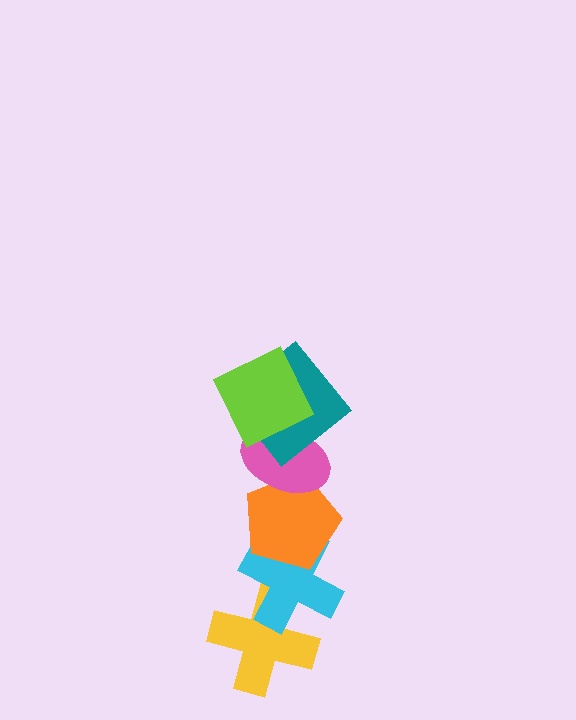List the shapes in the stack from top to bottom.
From top to bottom: the lime square, the teal diamond, the pink ellipse, the orange pentagon, the cyan cross, the yellow cross.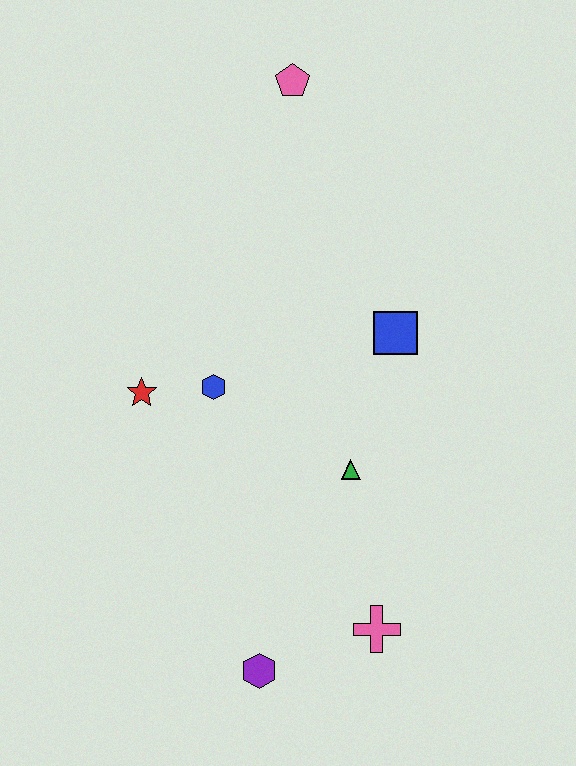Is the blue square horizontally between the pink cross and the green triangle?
No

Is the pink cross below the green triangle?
Yes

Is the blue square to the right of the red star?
Yes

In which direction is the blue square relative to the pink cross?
The blue square is above the pink cross.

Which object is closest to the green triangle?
The blue square is closest to the green triangle.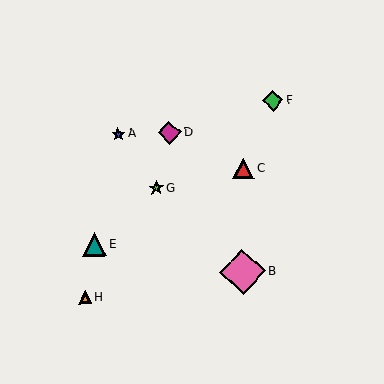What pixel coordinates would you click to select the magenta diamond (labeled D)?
Click at (170, 133) to select the magenta diamond D.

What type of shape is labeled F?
Shape F is a green diamond.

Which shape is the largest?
The pink diamond (labeled B) is the largest.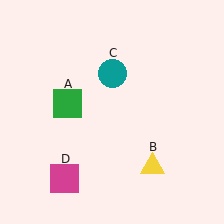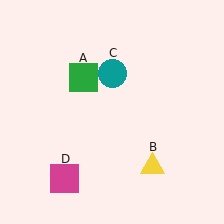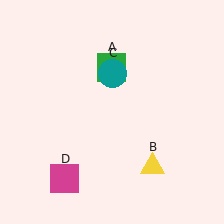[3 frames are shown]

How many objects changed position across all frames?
1 object changed position: green square (object A).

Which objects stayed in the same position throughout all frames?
Yellow triangle (object B) and teal circle (object C) and magenta square (object D) remained stationary.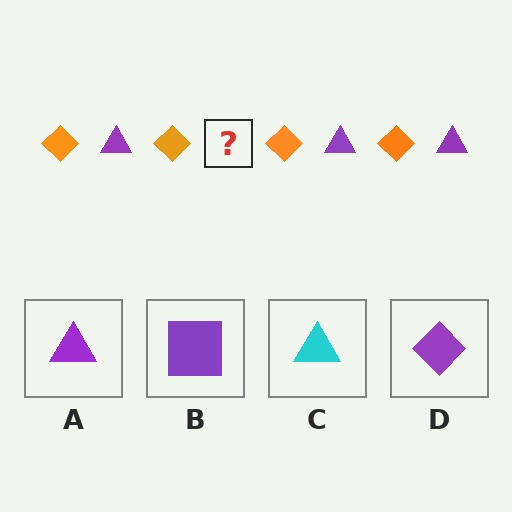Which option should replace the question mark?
Option A.